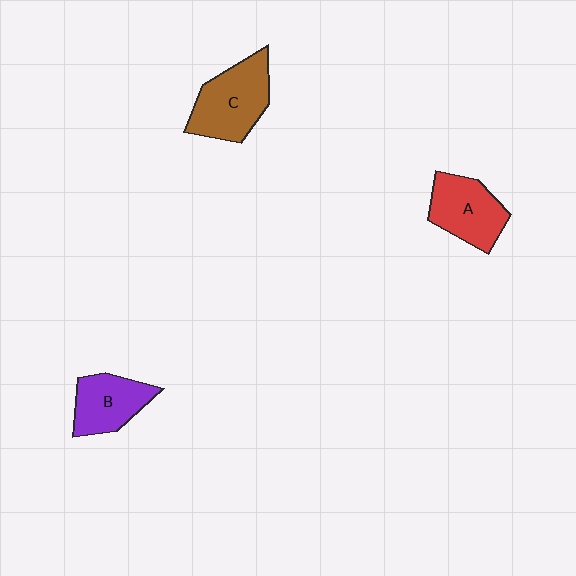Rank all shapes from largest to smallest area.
From largest to smallest: C (brown), A (red), B (purple).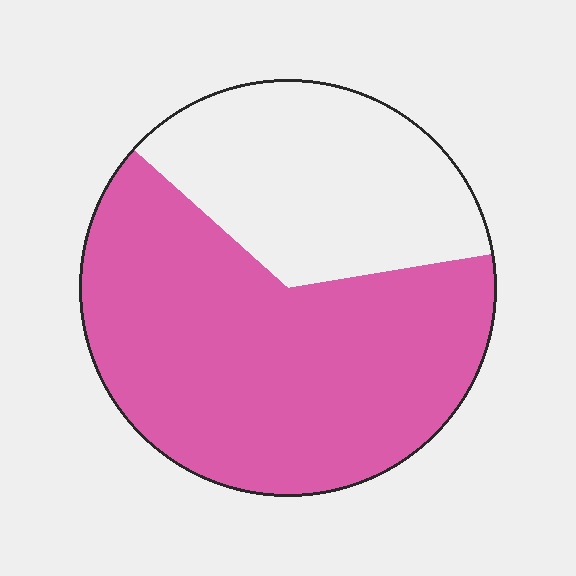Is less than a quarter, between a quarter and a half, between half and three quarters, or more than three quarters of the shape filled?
Between half and three quarters.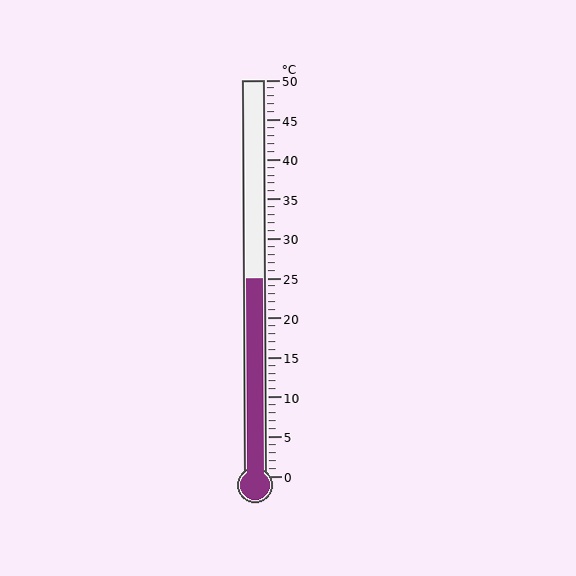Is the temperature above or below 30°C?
The temperature is below 30°C.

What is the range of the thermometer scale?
The thermometer scale ranges from 0°C to 50°C.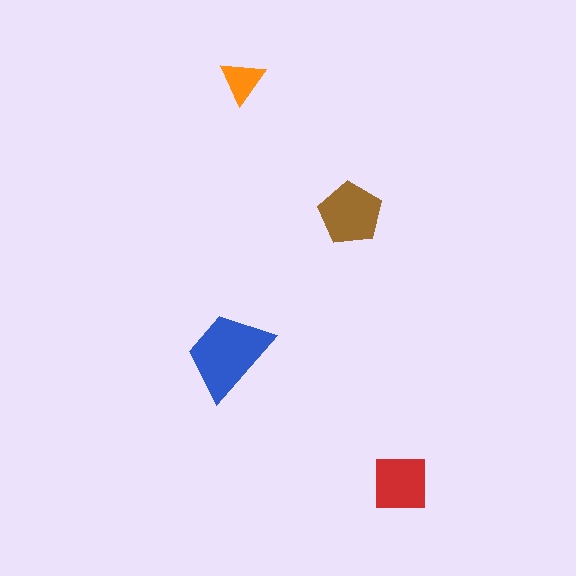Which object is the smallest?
The orange triangle.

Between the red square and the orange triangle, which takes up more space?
The red square.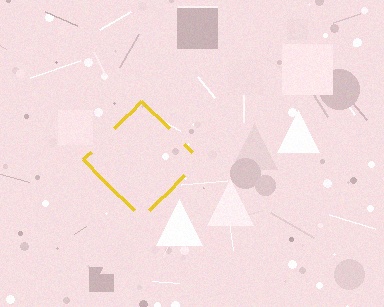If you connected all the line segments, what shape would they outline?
They would outline a diamond.